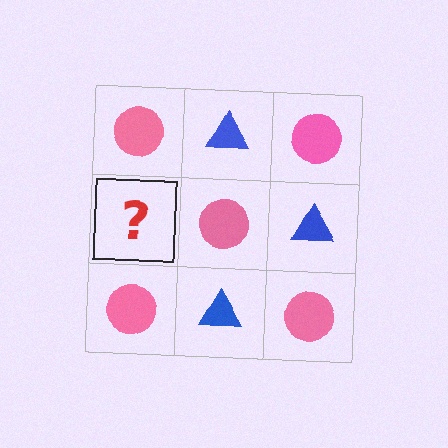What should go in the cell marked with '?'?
The missing cell should contain a blue triangle.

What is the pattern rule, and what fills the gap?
The rule is that it alternates pink circle and blue triangle in a checkerboard pattern. The gap should be filled with a blue triangle.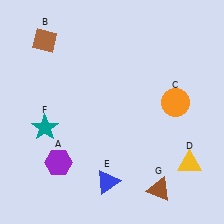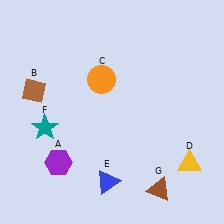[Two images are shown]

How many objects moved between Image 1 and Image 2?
2 objects moved between the two images.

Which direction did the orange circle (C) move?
The orange circle (C) moved left.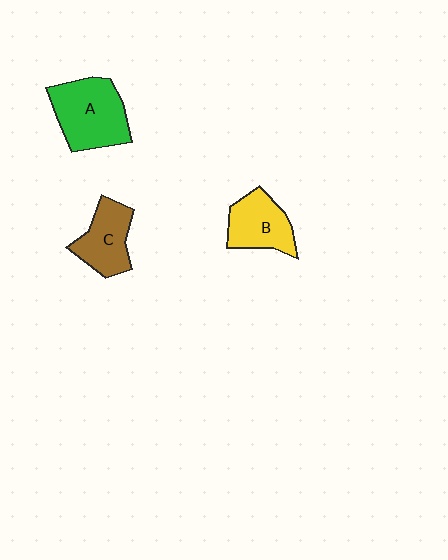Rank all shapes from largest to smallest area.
From largest to smallest: A (green), B (yellow), C (brown).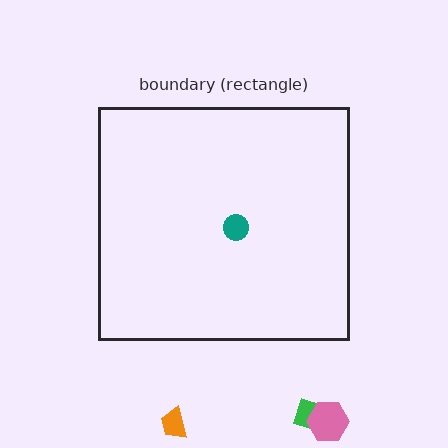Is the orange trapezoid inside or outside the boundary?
Outside.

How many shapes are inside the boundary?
1 inside, 3 outside.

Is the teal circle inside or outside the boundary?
Inside.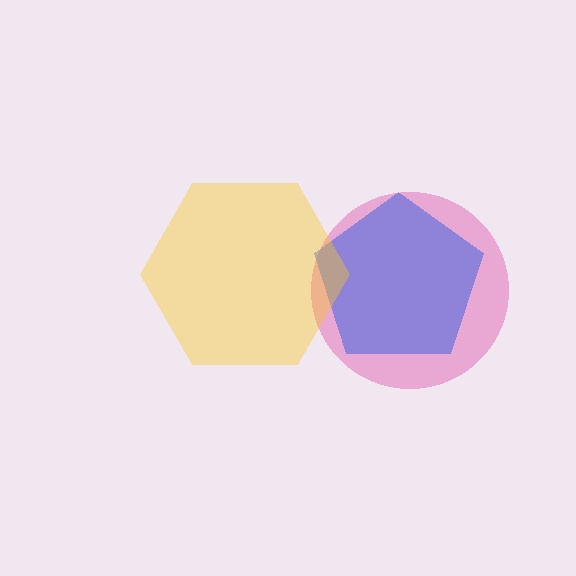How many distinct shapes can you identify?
There are 3 distinct shapes: a pink circle, a blue pentagon, a yellow hexagon.